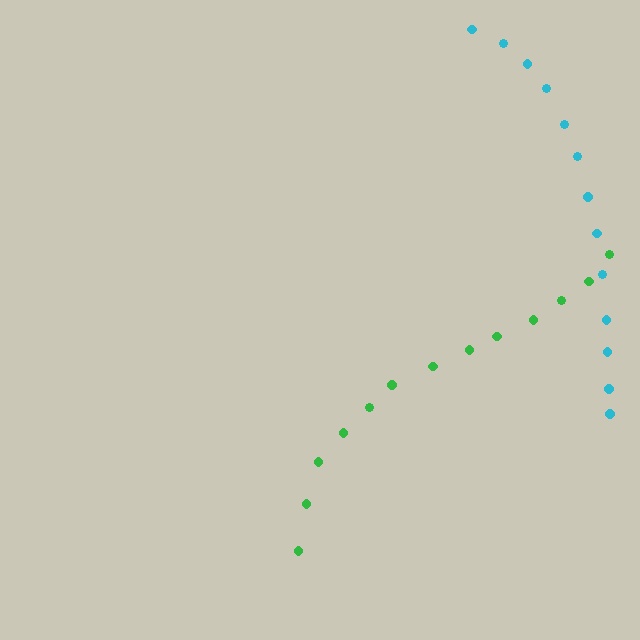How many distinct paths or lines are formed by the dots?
There are 2 distinct paths.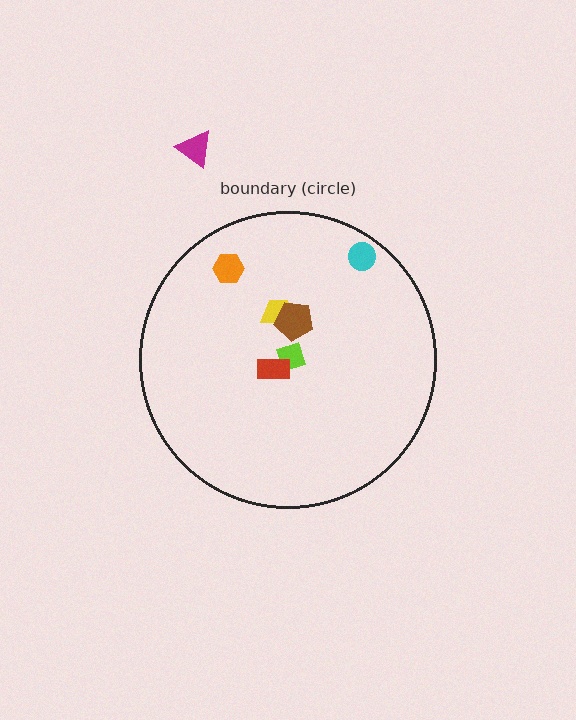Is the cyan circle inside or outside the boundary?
Inside.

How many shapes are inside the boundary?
6 inside, 1 outside.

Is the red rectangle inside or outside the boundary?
Inside.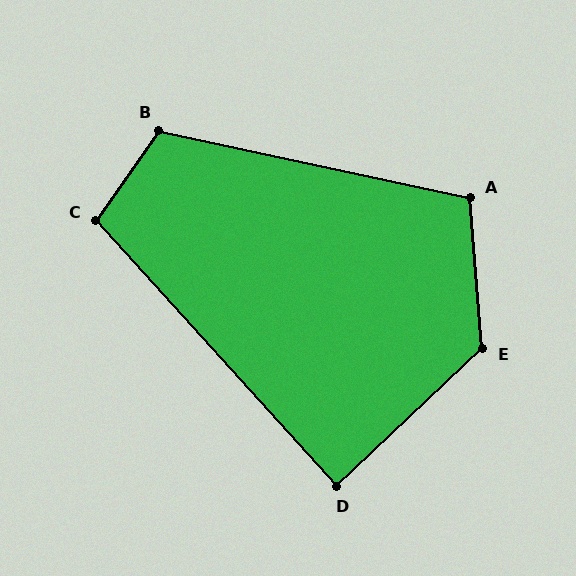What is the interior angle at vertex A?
Approximately 107 degrees (obtuse).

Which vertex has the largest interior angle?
E, at approximately 129 degrees.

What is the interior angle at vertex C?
Approximately 103 degrees (obtuse).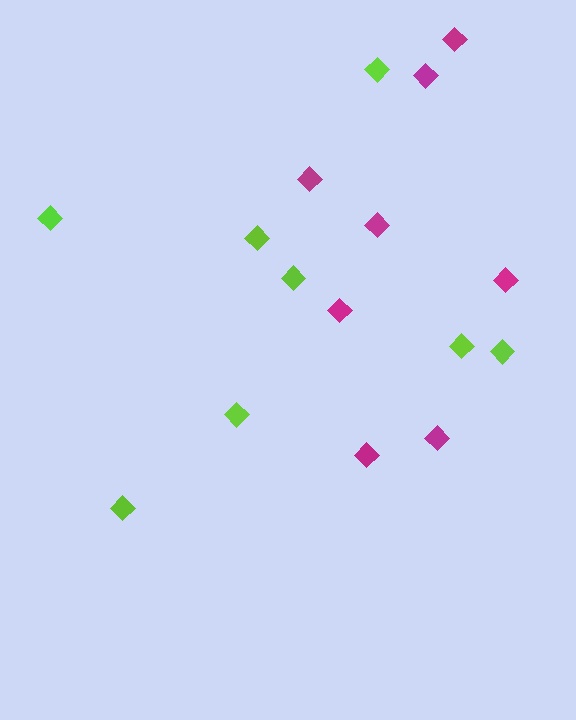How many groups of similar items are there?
There are 2 groups: one group of lime diamonds (8) and one group of magenta diamonds (8).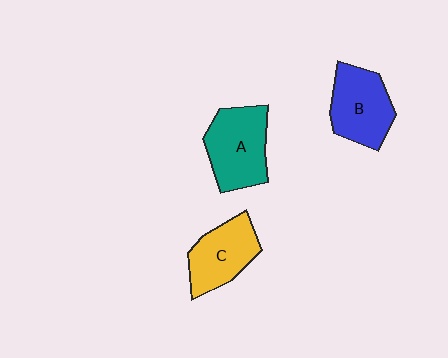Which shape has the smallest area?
Shape C (yellow).